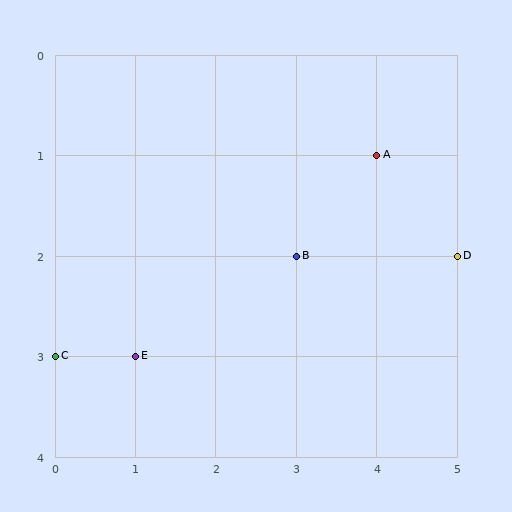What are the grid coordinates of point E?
Point E is at grid coordinates (1, 3).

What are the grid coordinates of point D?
Point D is at grid coordinates (5, 2).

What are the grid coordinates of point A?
Point A is at grid coordinates (4, 1).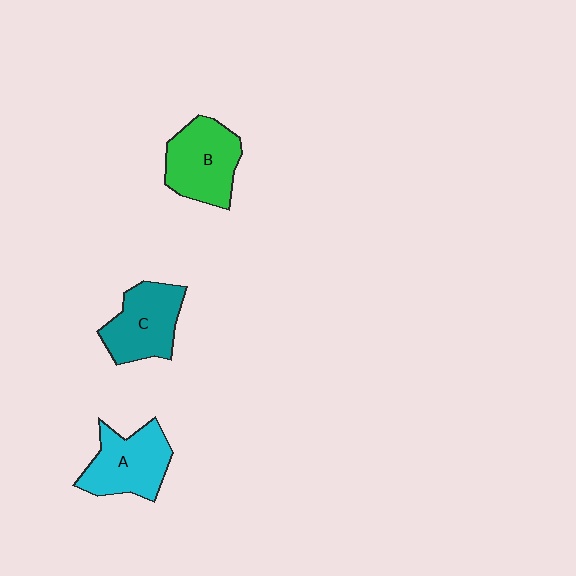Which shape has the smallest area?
Shape C (teal).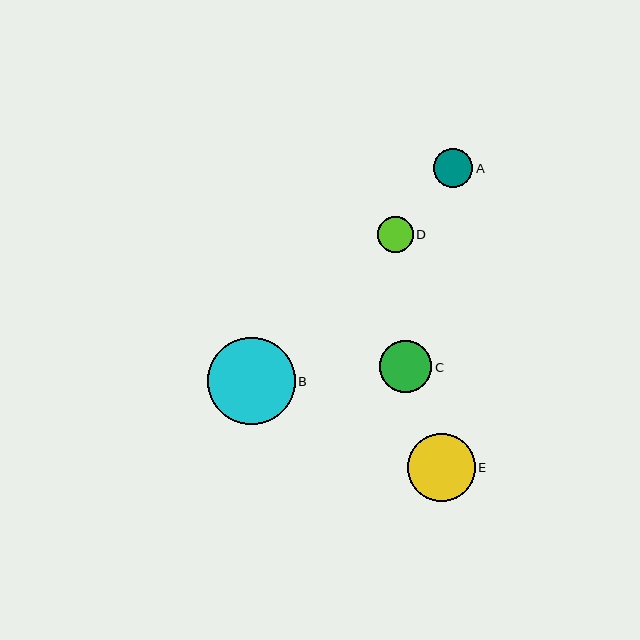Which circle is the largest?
Circle B is the largest with a size of approximately 88 pixels.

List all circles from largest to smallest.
From largest to smallest: B, E, C, A, D.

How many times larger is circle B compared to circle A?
Circle B is approximately 2.2 times the size of circle A.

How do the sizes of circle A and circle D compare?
Circle A and circle D are approximately the same size.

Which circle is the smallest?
Circle D is the smallest with a size of approximately 36 pixels.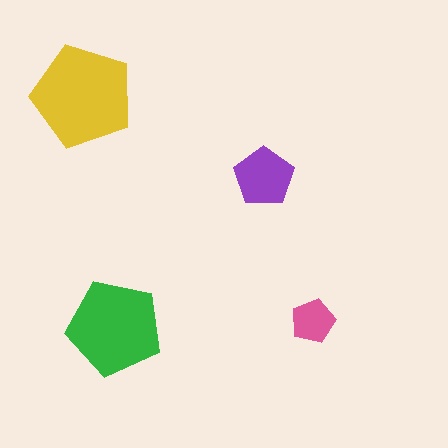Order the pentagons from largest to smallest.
the yellow one, the green one, the purple one, the pink one.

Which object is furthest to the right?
The pink pentagon is rightmost.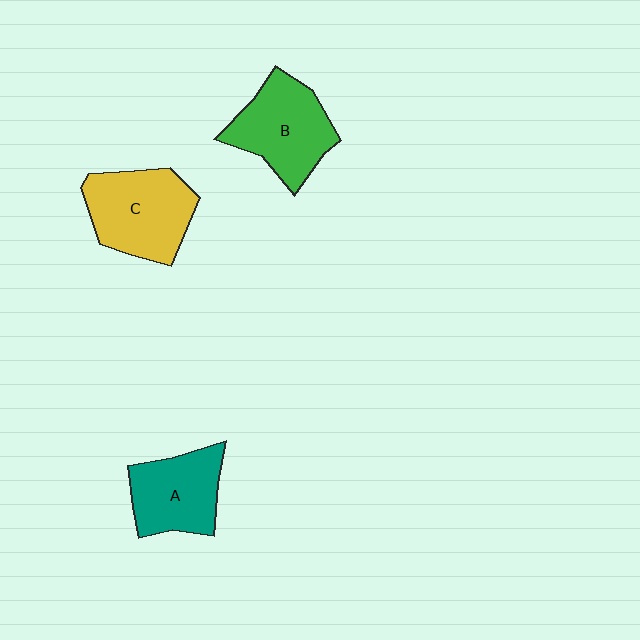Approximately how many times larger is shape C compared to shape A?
Approximately 1.2 times.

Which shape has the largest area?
Shape C (yellow).